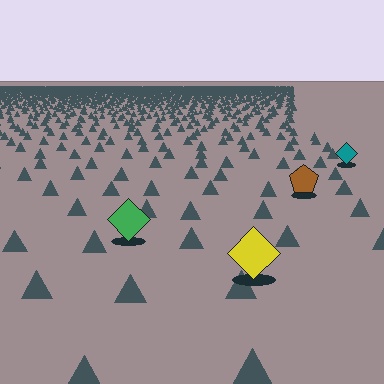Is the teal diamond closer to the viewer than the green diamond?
No. The green diamond is closer — you can tell from the texture gradient: the ground texture is coarser near it.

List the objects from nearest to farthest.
From nearest to farthest: the yellow diamond, the green diamond, the brown pentagon, the teal diamond.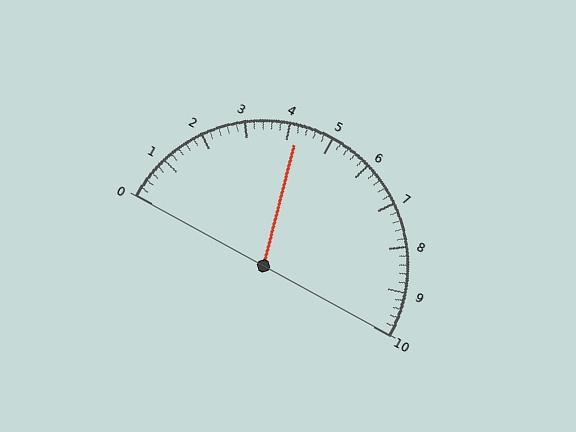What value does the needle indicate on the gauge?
The needle indicates approximately 4.2.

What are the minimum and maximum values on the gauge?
The gauge ranges from 0 to 10.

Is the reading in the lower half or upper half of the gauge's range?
The reading is in the lower half of the range (0 to 10).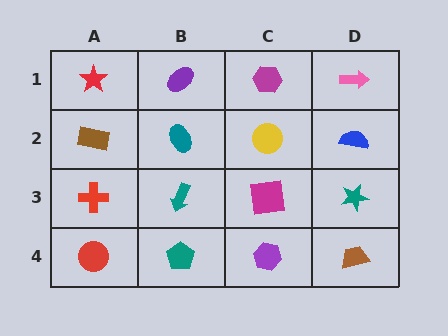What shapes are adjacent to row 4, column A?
A red cross (row 3, column A), a teal pentagon (row 4, column B).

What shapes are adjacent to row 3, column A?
A brown rectangle (row 2, column A), a red circle (row 4, column A), a teal arrow (row 3, column B).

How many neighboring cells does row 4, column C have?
3.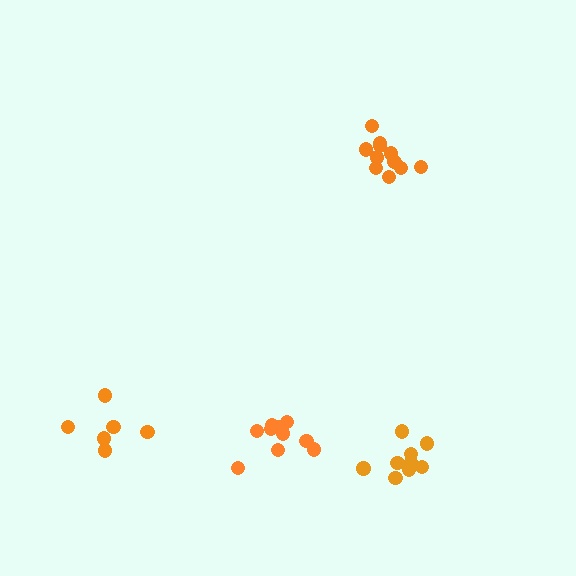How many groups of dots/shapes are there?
There are 4 groups.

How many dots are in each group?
Group 1: 10 dots, Group 2: 11 dots, Group 3: 6 dots, Group 4: 9 dots (36 total).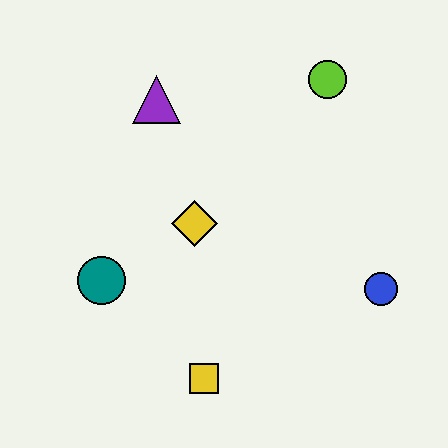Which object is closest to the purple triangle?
The yellow diamond is closest to the purple triangle.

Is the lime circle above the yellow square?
Yes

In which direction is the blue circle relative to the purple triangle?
The blue circle is to the right of the purple triangle.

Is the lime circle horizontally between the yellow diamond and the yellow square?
No